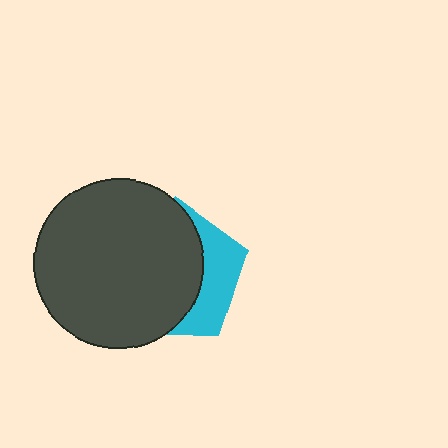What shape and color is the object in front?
The object in front is a dark gray circle.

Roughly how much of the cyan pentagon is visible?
A small part of it is visible (roughly 32%).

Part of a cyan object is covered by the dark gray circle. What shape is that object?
It is a pentagon.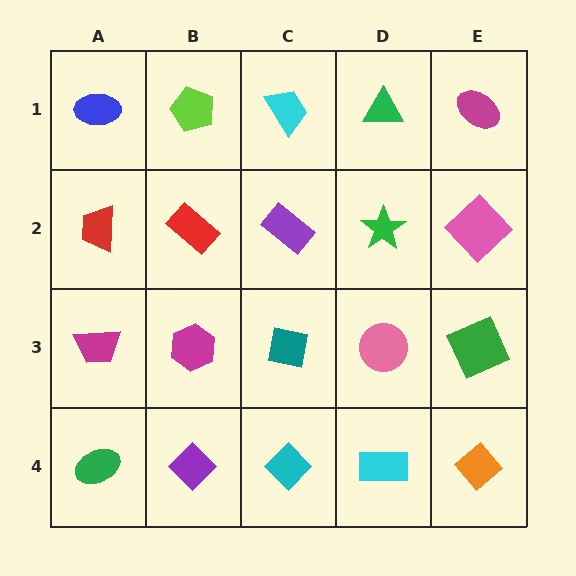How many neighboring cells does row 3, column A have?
3.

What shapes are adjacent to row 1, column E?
A pink diamond (row 2, column E), a green triangle (row 1, column D).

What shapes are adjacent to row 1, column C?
A purple rectangle (row 2, column C), a lime pentagon (row 1, column B), a green triangle (row 1, column D).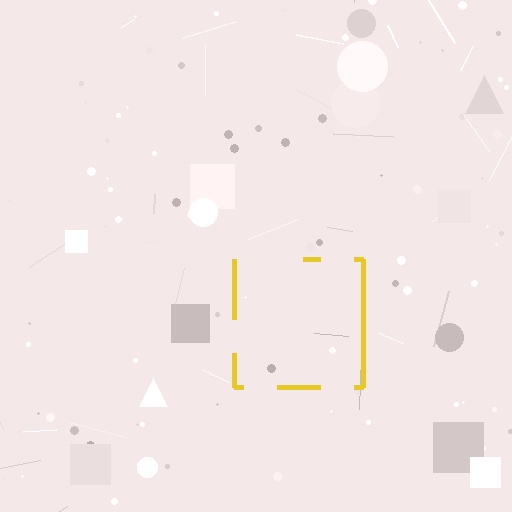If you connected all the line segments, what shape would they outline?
They would outline a square.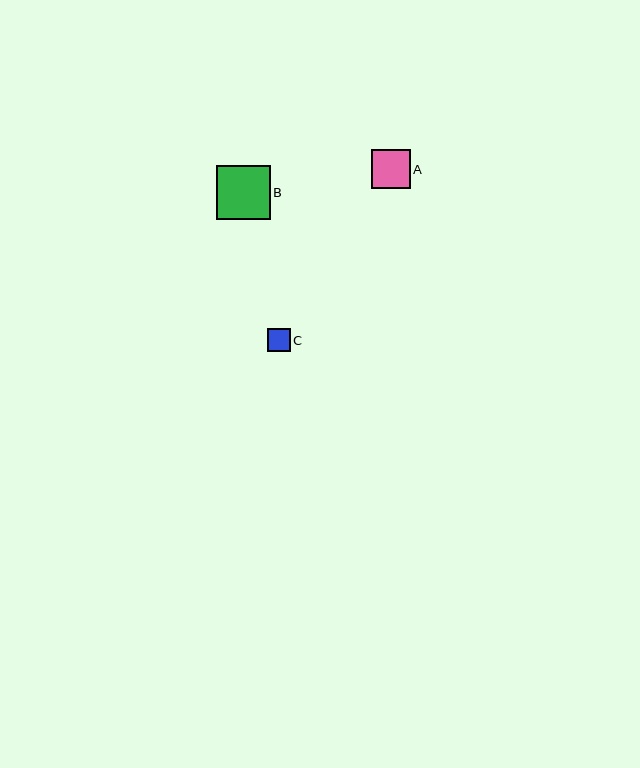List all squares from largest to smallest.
From largest to smallest: B, A, C.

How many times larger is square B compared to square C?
Square B is approximately 2.4 times the size of square C.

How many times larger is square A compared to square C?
Square A is approximately 1.7 times the size of square C.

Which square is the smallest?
Square C is the smallest with a size of approximately 23 pixels.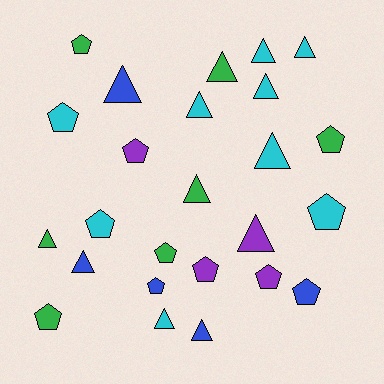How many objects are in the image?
There are 25 objects.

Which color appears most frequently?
Cyan, with 9 objects.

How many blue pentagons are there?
There are 2 blue pentagons.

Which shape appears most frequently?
Triangle, with 13 objects.